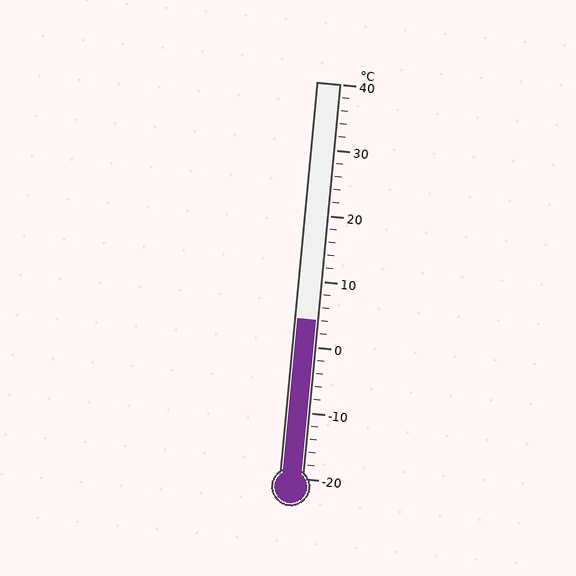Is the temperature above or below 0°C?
The temperature is above 0°C.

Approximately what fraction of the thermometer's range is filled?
The thermometer is filled to approximately 40% of its range.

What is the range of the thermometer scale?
The thermometer scale ranges from -20°C to 40°C.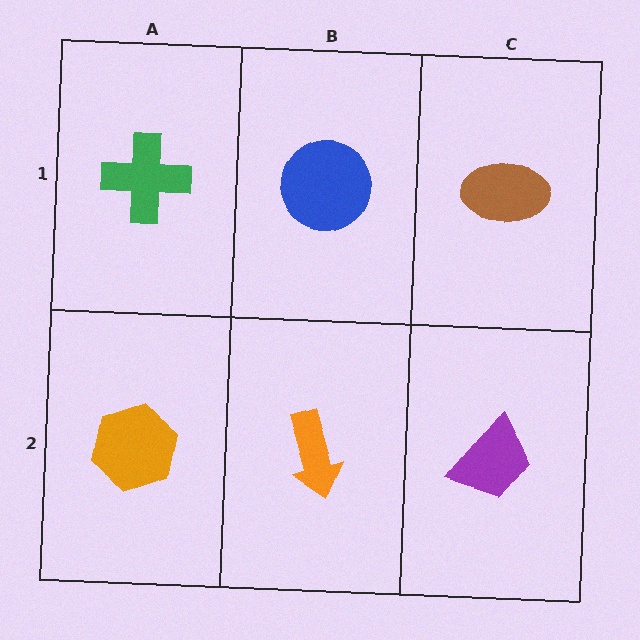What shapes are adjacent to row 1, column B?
An orange arrow (row 2, column B), a green cross (row 1, column A), a brown ellipse (row 1, column C).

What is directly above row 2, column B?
A blue circle.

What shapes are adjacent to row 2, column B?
A blue circle (row 1, column B), an orange hexagon (row 2, column A), a purple trapezoid (row 2, column C).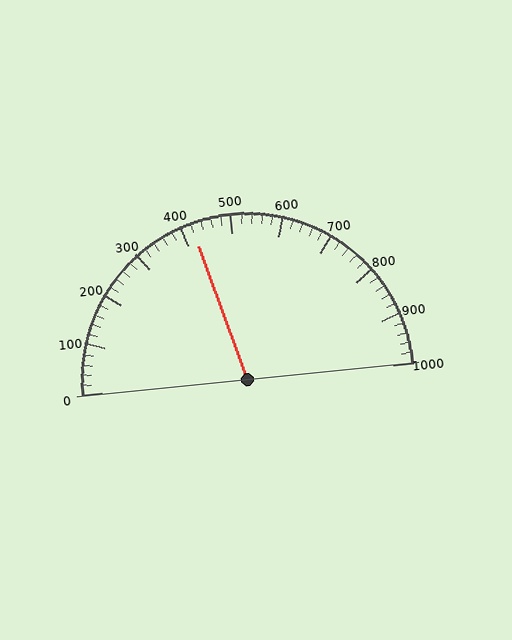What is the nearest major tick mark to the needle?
The nearest major tick mark is 400.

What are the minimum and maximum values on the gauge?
The gauge ranges from 0 to 1000.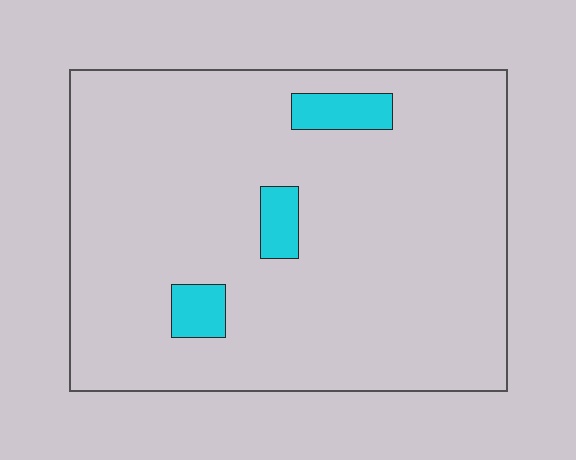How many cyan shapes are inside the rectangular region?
3.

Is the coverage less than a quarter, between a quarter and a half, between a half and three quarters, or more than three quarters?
Less than a quarter.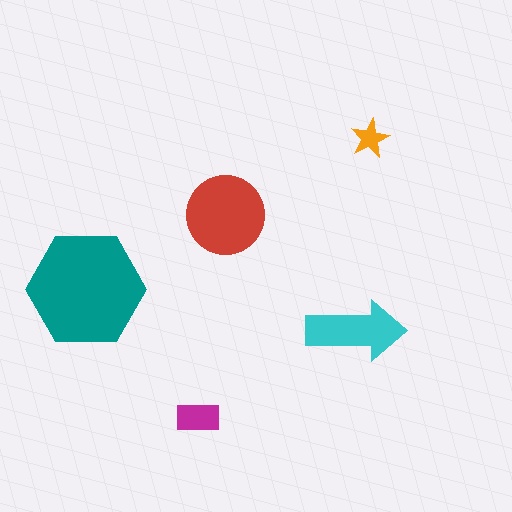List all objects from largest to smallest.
The teal hexagon, the red circle, the cyan arrow, the magenta rectangle, the orange star.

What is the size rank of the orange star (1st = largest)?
5th.